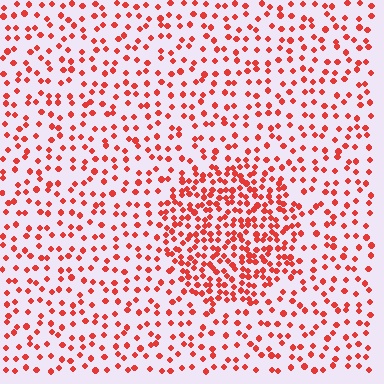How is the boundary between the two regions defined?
The boundary is defined by a change in element density (approximately 2.2x ratio). All elements are the same color, size, and shape.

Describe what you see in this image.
The image contains small red elements arranged at two different densities. A circle-shaped region is visible where the elements are more densely packed than the surrounding area.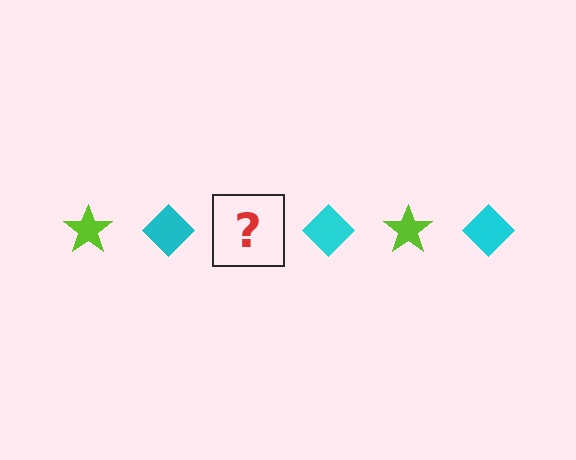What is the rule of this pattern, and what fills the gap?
The rule is that the pattern alternates between lime star and cyan diamond. The gap should be filled with a lime star.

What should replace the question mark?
The question mark should be replaced with a lime star.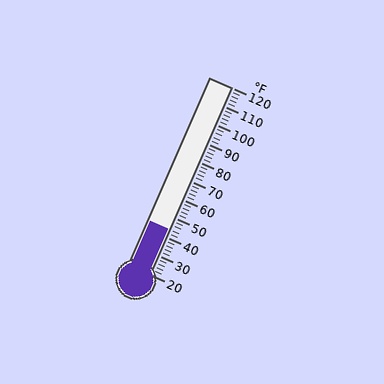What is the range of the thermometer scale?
The thermometer scale ranges from 20°F to 120°F.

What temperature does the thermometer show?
The thermometer shows approximately 44°F.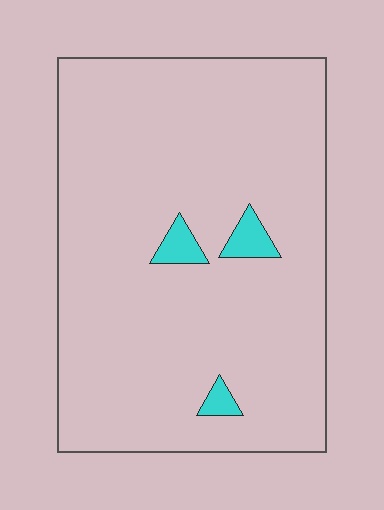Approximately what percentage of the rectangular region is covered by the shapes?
Approximately 5%.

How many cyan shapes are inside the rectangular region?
3.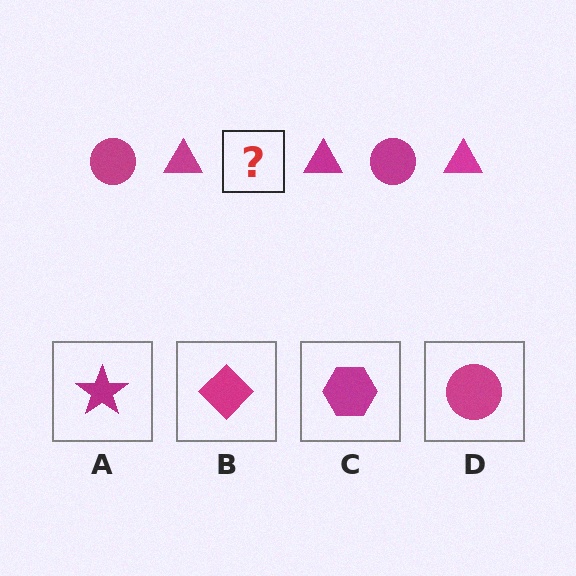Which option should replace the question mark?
Option D.